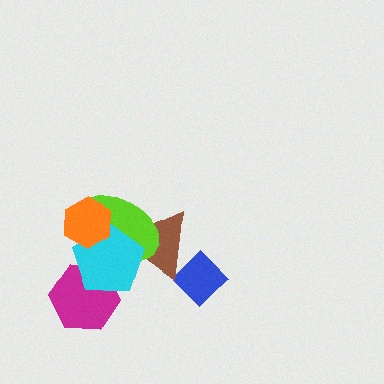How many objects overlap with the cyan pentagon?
4 objects overlap with the cyan pentagon.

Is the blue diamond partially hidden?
Yes, it is partially covered by another shape.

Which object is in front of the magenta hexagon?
The cyan pentagon is in front of the magenta hexagon.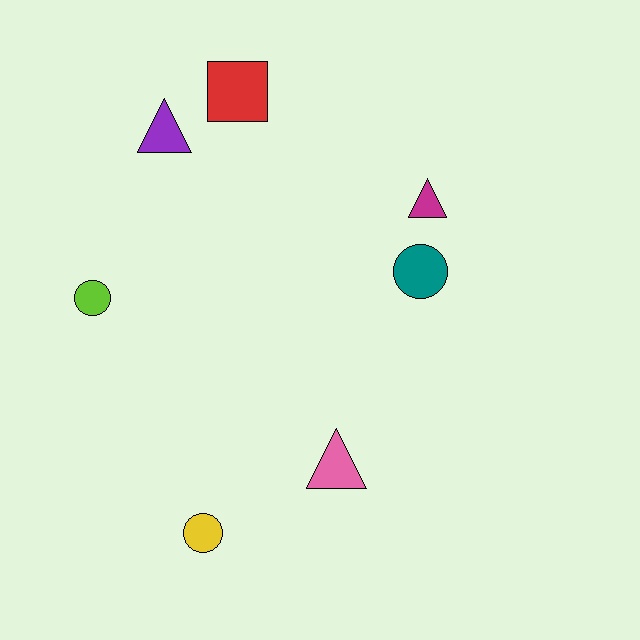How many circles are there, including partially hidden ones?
There are 3 circles.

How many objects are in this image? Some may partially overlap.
There are 7 objects.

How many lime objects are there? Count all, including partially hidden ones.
There is 1 lime object.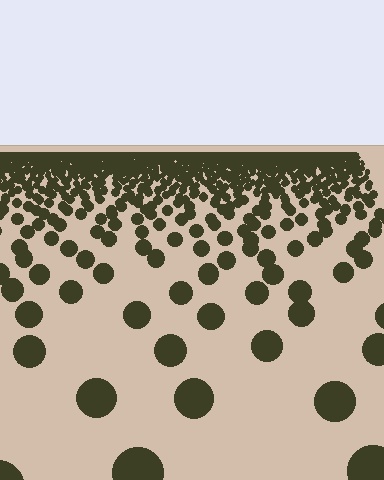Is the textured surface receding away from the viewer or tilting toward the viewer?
The surface is receding away from the viewer. Texture elements get smaller and denser toward the top.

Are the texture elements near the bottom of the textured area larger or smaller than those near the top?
Larger. Near the bottom, elements are closer to the viewer and appear at a bigger on-screen size.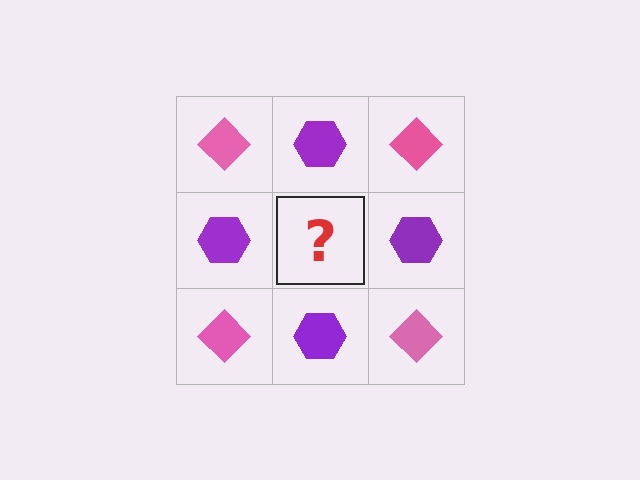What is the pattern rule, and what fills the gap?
The rule is that it alternates pink diamond and purple hexagon in a checkerboard pattern. The gap should be filled with a pink diamond.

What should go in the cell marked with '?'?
The missing cell should contain a pink diamond.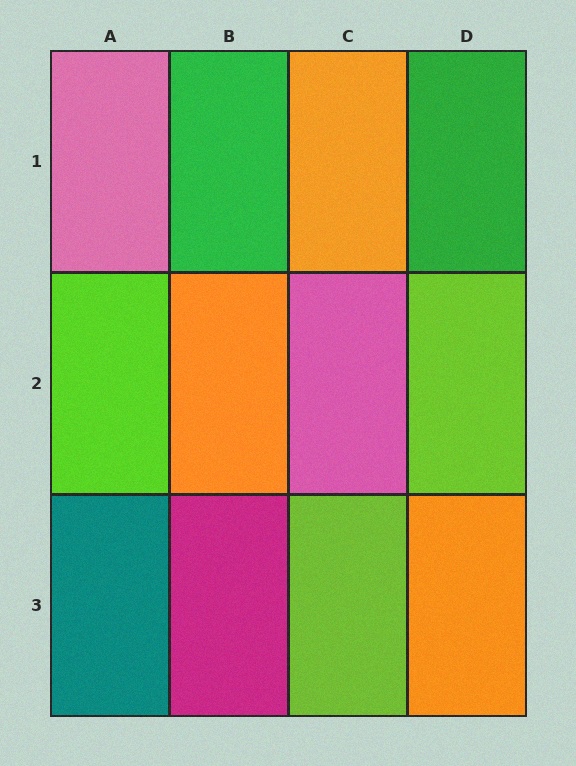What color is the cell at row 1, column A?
Pink.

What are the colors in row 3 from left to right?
Teal, magenta, lime, orange.